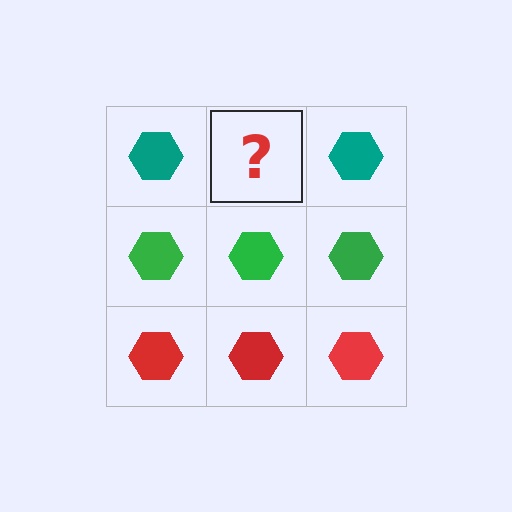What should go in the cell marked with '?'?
The missing cell should contain a teal hexagon.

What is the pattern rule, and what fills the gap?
The rule is that each row has a consistent color. The gap should be filled with a teal hexagon.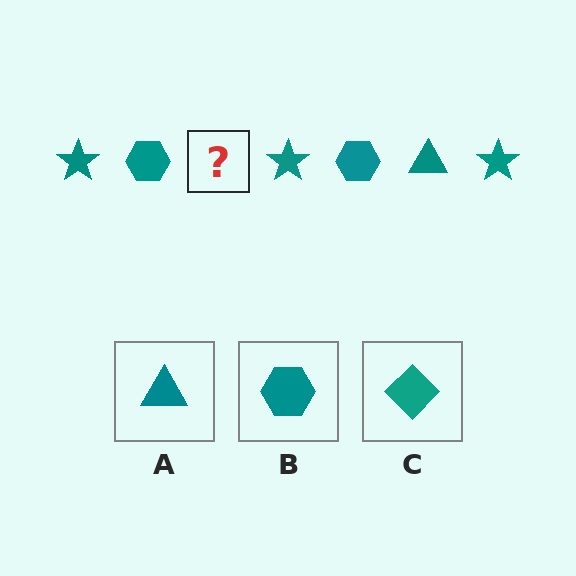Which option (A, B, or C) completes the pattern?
A.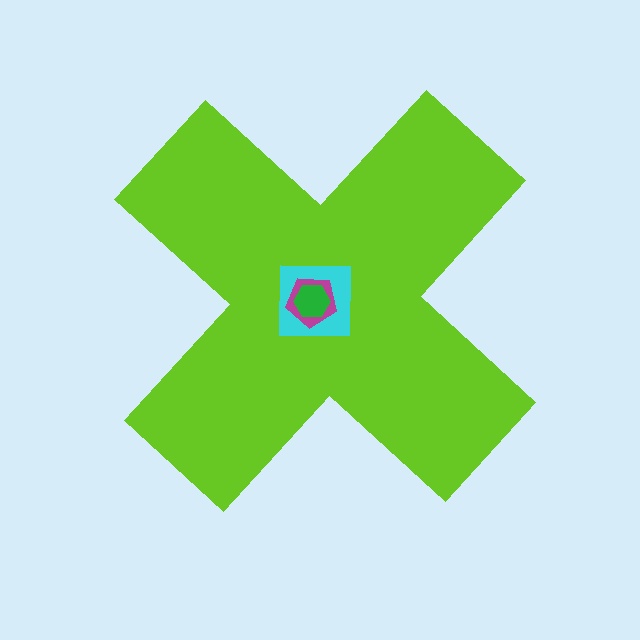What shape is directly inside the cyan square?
The magenta pentagon.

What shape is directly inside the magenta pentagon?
The green hexagon.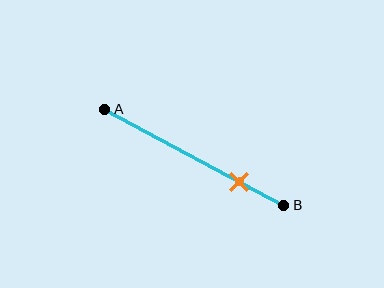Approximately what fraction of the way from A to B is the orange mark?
The orange mark is approximately 75% of the way from A to B.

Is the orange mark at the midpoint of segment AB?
No, the mark is at about 75% from A, not at the 50% midpoint.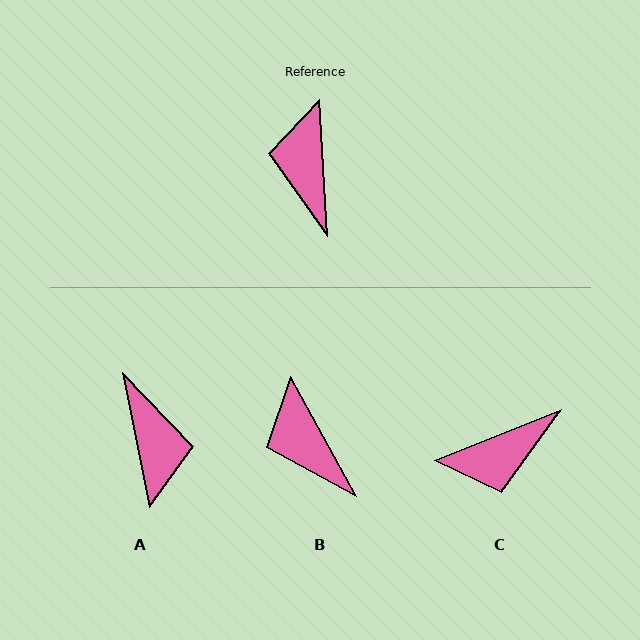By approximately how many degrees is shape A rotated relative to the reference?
Approximately 172 degrees clockwise.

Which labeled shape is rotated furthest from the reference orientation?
A, about 172 degrees away.